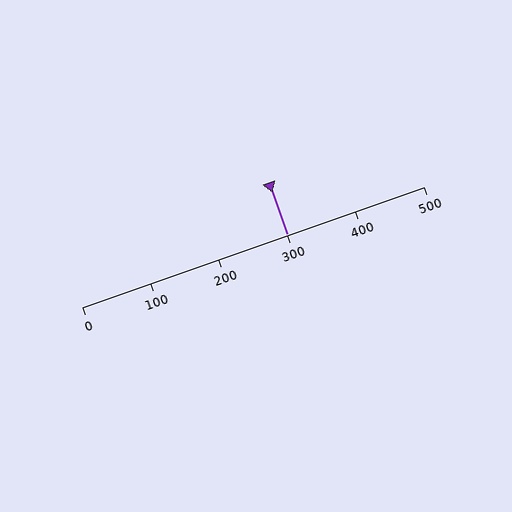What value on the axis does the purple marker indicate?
The marker indicates approximately 300.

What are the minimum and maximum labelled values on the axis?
The axis runs from 0 to 500.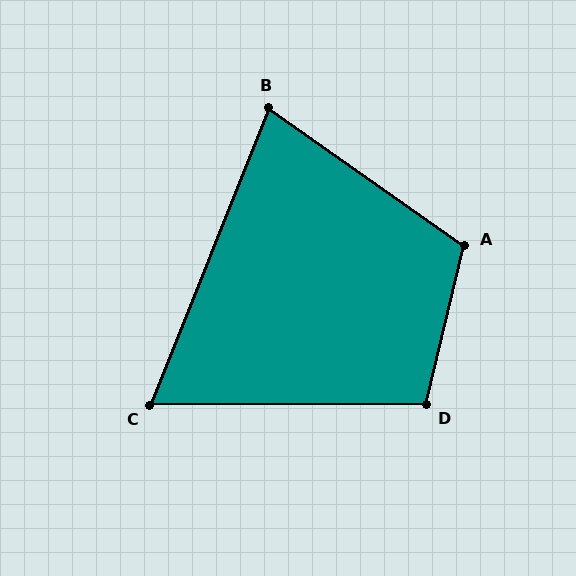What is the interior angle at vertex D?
Approximately 103 degrees (obtuse).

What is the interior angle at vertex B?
Approximately 77 degrees (acute).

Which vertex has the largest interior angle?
A, at approximately 112 degrees.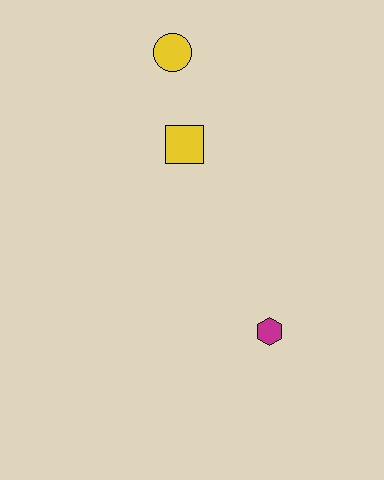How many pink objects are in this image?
There are no pink objects.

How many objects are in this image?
There are 3 objects.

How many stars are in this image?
There are no stars.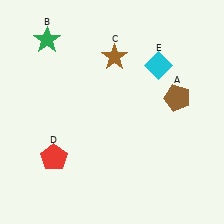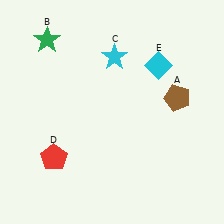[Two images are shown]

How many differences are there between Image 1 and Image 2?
There is 1 difference between the two images.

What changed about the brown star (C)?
In Image 1, C is brown. In Image 2, it changed to cyan.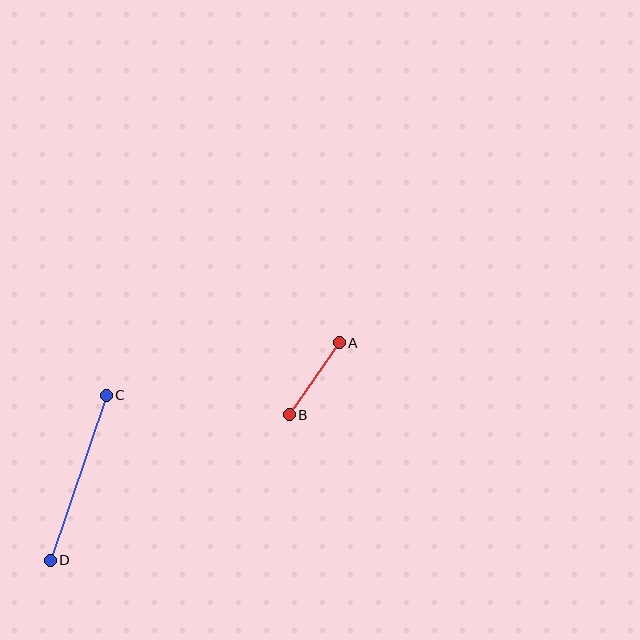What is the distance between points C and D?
The distance is approximately 175 pixels.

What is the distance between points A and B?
The distance is approximately 88 pixels.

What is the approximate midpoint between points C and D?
The midpoint is at approximately (78, 478) pixels.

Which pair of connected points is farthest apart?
Points C and D are farthest apart.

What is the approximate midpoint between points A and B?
The midpoint is at approximately (314, 379) pixels.